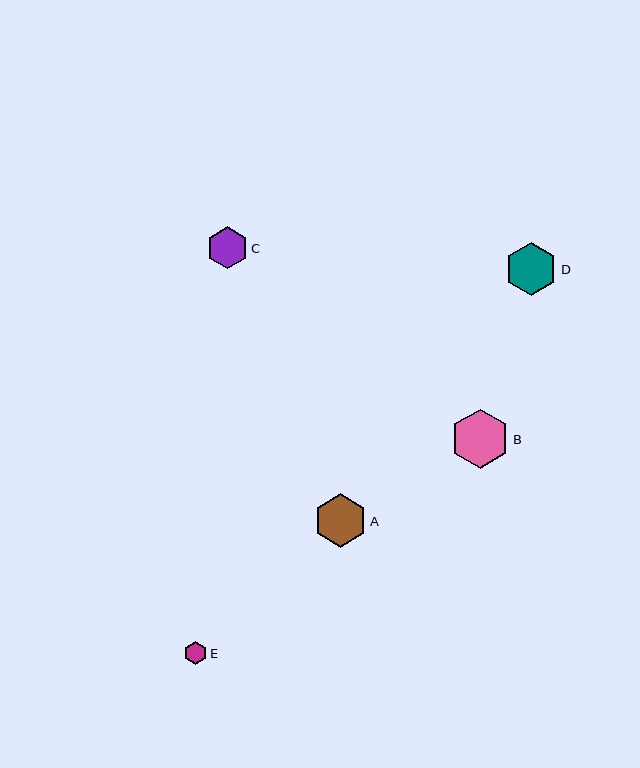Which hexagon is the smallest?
Hexagon E is the smallest with a size of approximately 23 pixels.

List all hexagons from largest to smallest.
From largest to smallest: B, A, D, C, E.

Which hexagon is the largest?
Hexagon B is the largest with a size of approximately 59 pixels.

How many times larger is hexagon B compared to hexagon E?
Hexagon B is approximately 2.5 times the size of hexagon E.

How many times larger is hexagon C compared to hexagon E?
Hexagon C is approximately 1.8 times the size of hexagon E.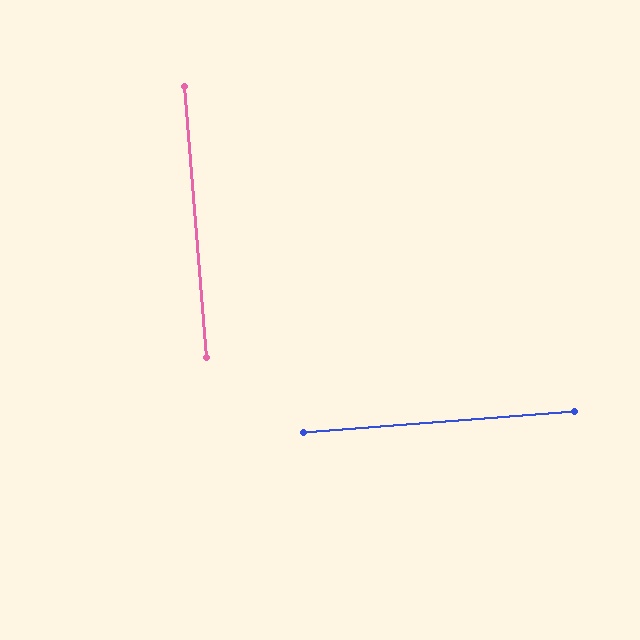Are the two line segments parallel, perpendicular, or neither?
Perpendicular — they meet at approximately 90°.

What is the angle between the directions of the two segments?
Approximately 90 degrees.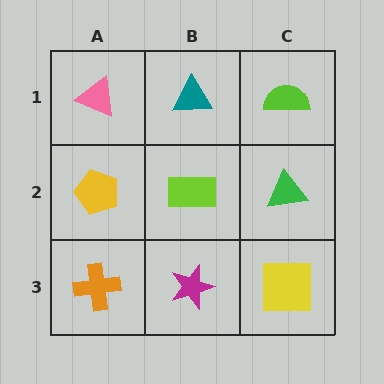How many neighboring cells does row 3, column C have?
2.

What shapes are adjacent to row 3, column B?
A lime rectangle (row 2, column B), an orange cross (row 3, column A), a yellow square (row 3, column C).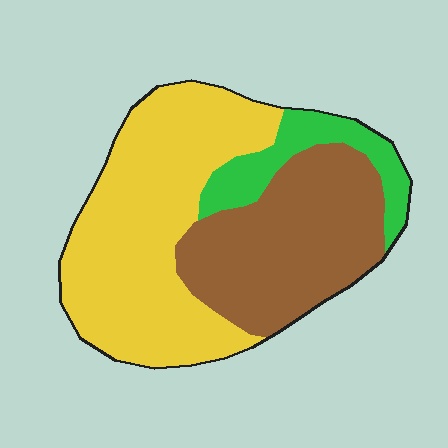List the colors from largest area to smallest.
From largest to smallest: yellow, brown, green.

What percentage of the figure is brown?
Brown takes up about three eighths (3/8) of the figure.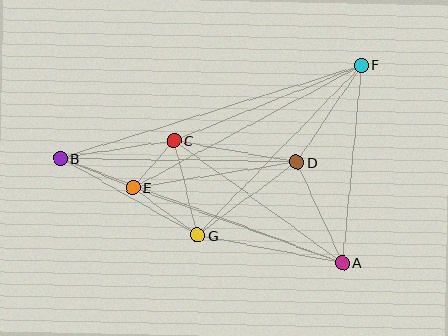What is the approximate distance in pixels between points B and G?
The distance between B and G is approximately 157 pixels.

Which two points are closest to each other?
Points C and E are closest to each other.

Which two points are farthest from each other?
Points B and F are farthest from each other.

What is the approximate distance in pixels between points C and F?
The distance between C and F is approximately 202 pixels.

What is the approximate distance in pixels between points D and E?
The distance between D and E is approximately 166 pixels.